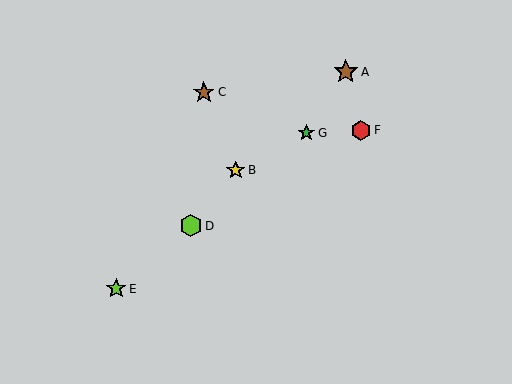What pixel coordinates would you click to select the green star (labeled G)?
Click at (306, 133) to select the green star G.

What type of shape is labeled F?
Shape F is a red hexagon.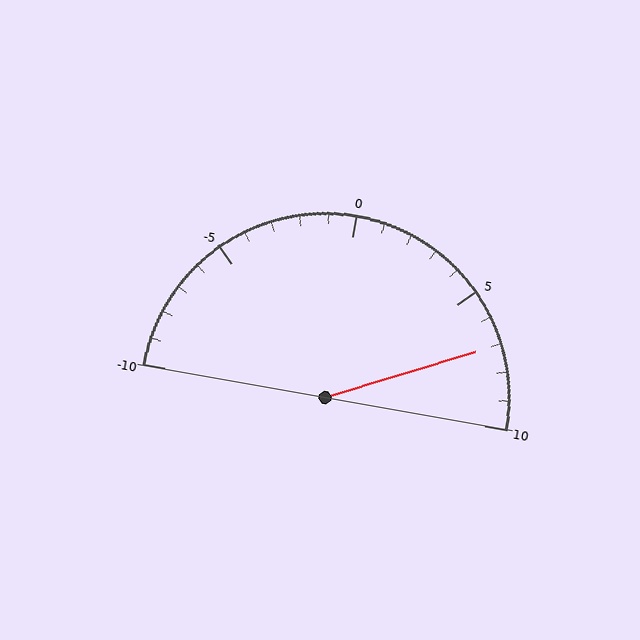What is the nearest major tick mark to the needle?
The nearest major tick mark is 5.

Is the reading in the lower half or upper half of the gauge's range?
The reading is in the upper half of the range (-10 to 10).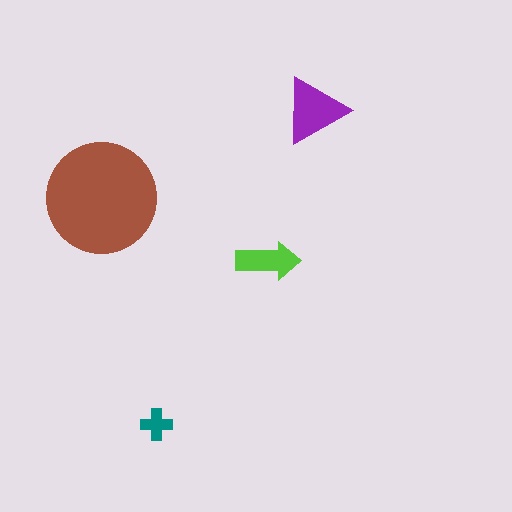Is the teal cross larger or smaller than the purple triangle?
Smaller.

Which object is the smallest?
The teal cross.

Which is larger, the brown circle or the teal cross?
The brown circle.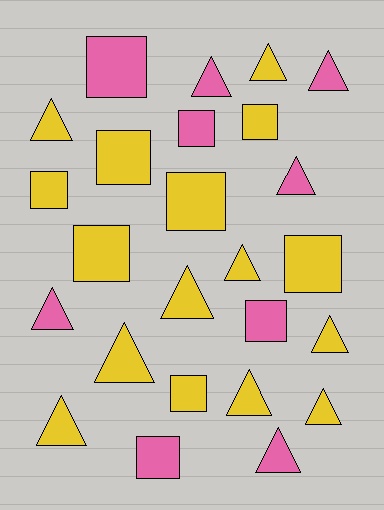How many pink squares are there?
There are 4 pink squares.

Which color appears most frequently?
Yellow, with 16 objects.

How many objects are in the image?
There are 25 objects.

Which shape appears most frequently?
Triangle, with 14 objects.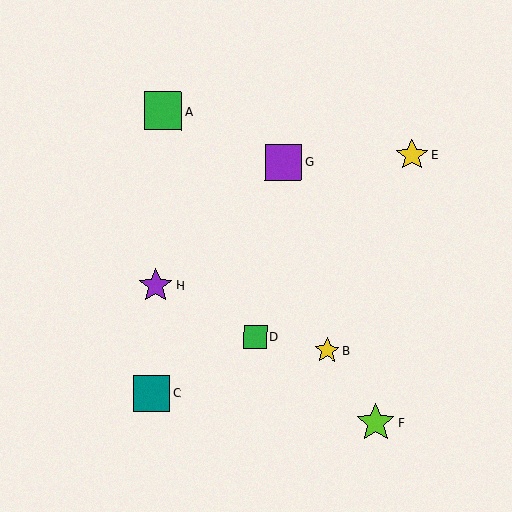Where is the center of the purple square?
The center of the purple square is at (283, 162).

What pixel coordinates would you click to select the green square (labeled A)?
Click at (163, 111) to select the green square A.